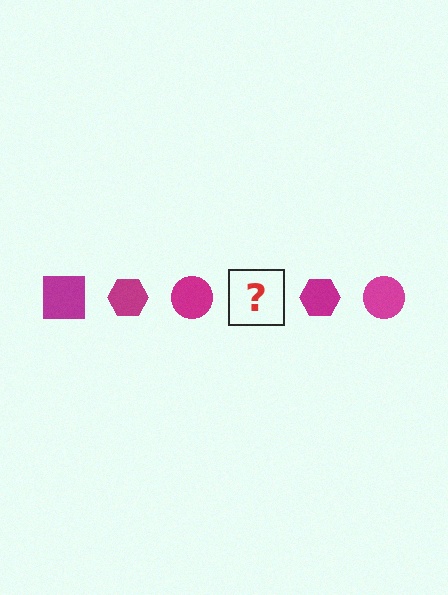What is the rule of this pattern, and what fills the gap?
The rule is that the pattern cycles through square, hexagon, circle shapes in magenta. The gap should be filled with a magenta square.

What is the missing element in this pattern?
The missing element is a magenta square.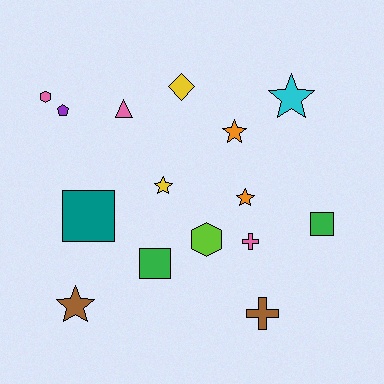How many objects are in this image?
There are 15 objects.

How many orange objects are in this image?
There are 2 orange objects.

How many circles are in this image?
There are no circles.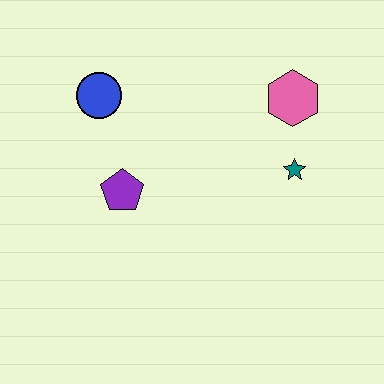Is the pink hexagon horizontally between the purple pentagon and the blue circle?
No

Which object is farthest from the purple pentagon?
The pink hexagon is farthest from the purple pentagon.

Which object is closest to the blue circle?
The purple pentagon is closest to the blue circle.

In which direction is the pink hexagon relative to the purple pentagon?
The pink hexagon is to the right of the purple pentagon.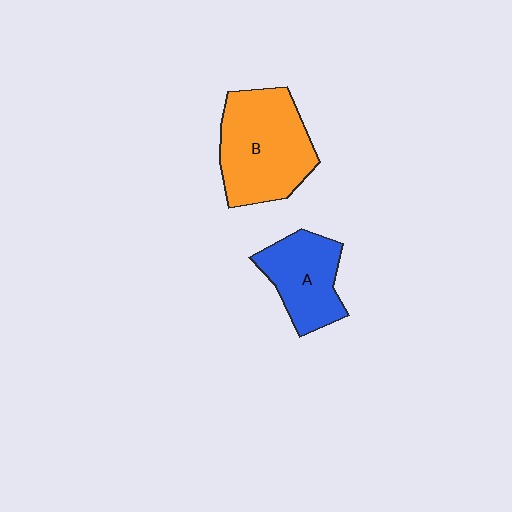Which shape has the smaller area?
Shape A (blue).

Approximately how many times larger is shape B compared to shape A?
Approximately 1.5 times.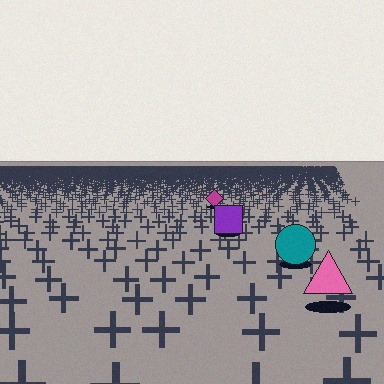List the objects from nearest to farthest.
From nearest to farthest: the pink triangle, the teal circle, the purple square, the magenta diamond.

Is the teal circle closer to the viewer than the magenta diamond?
Yes. The teal circle is closer — you can tell from the texture gradient: the ground texture is coarser near it.